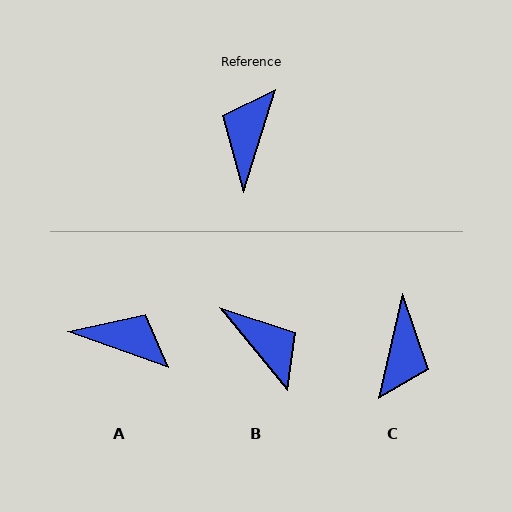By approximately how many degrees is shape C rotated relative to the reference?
Approximately 176 degrees clockwise.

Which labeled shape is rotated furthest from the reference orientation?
C, about 176 degrees away.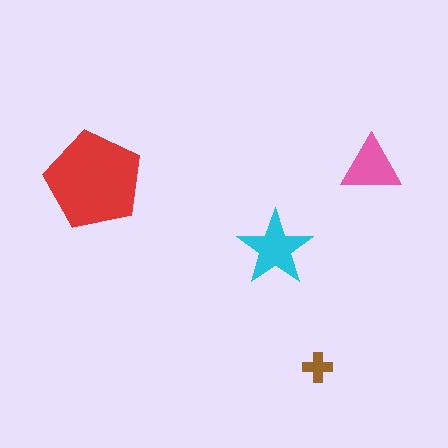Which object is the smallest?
The brown cross.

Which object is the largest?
The red pentagon.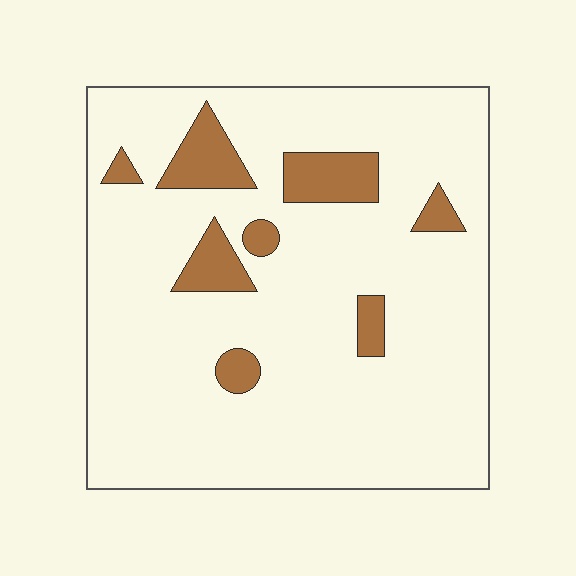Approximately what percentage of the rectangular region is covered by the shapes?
Approximately 10%.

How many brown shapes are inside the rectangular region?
8.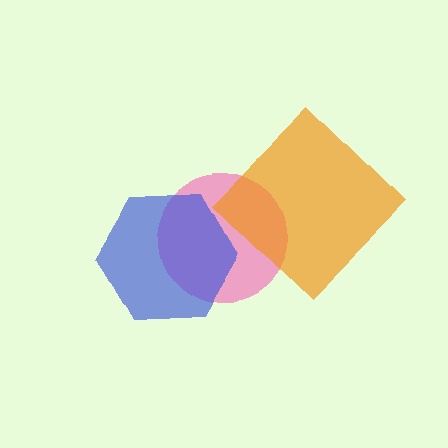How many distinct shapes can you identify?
There are 3 distinct shapes: a pink circle, a blue hexagon, an orange diamond.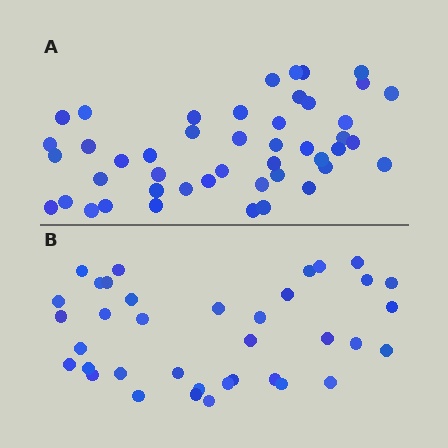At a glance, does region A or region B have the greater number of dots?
Region A (the top region) has more dots.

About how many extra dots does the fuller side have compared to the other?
Region A has roughly 8 or so more dots than region B.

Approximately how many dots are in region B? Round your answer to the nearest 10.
About 40 dots. (The exact count is 37, which rounds to 40.)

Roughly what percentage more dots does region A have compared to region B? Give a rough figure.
About 25% more.